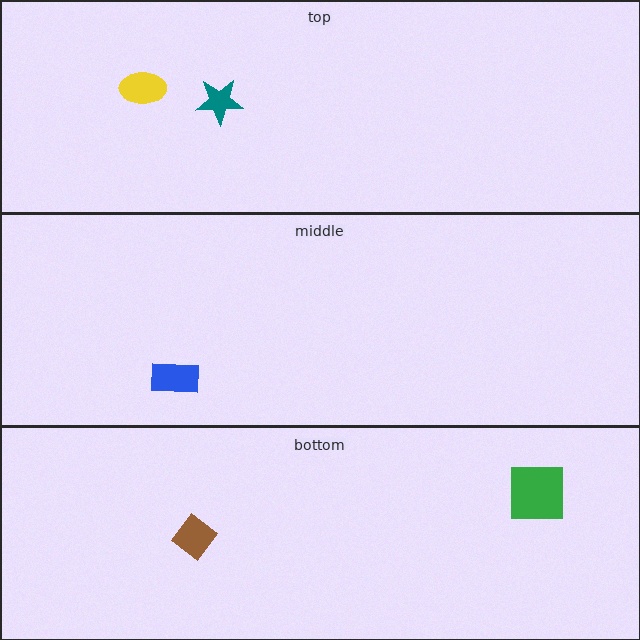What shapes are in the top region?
The teal star, the yellow ellipse.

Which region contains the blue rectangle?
The middle region.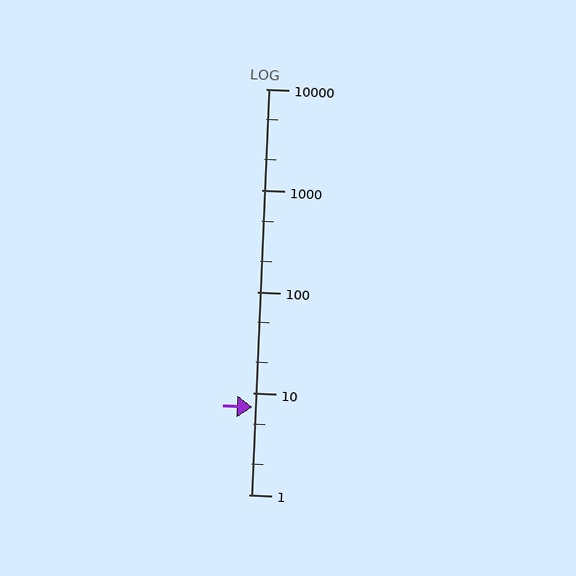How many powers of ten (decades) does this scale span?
The scale spans 4 decades, from 1 to 10000.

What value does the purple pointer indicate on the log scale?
The pointer indicates approximately 7.3.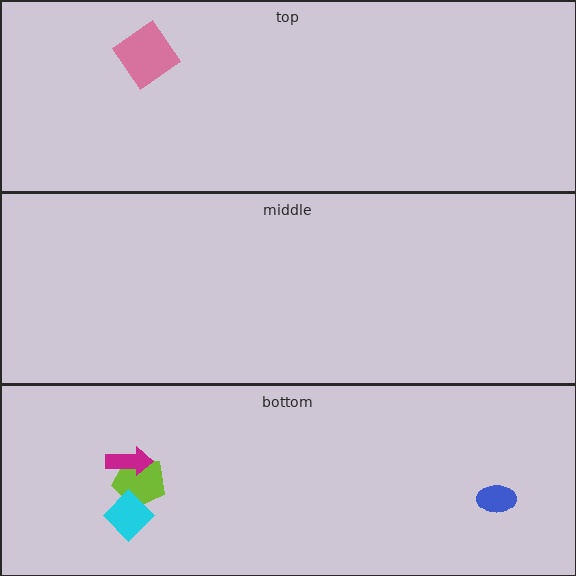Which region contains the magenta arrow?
The bottom region.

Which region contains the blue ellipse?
The bottom region.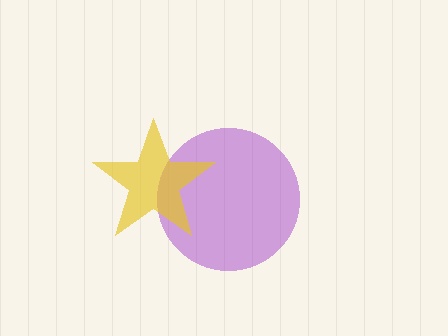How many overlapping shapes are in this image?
There are 2 overlapping shapes in the image.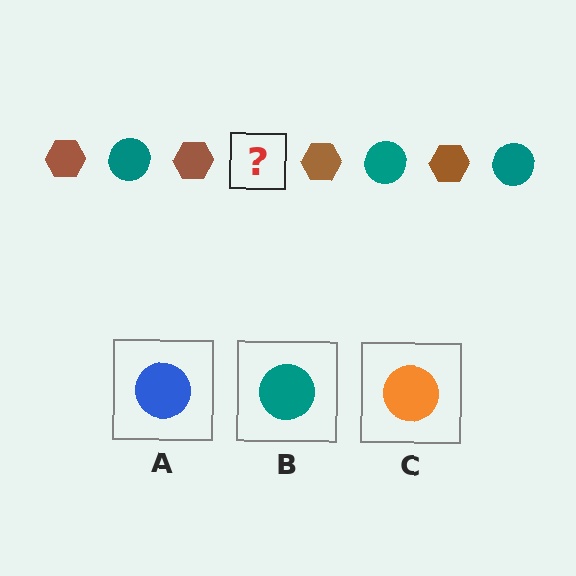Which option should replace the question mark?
Option B.